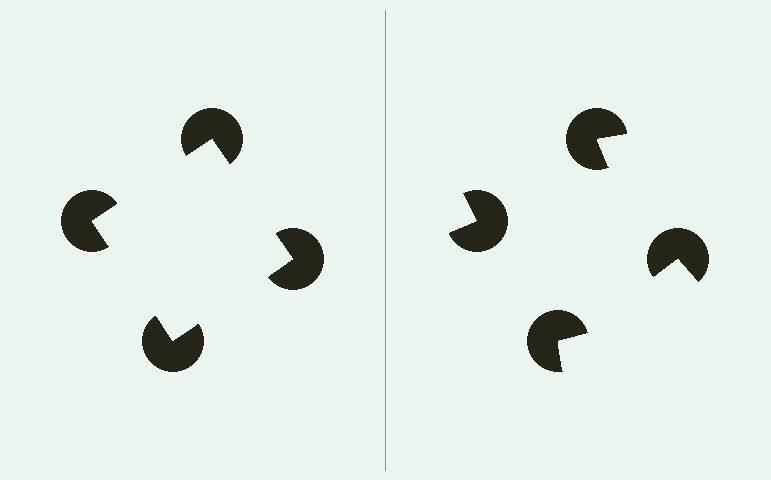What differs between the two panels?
The pac-man discs are positioned identically on both sides; only the wedge orientations differ. On the left they align to a square; on the right they are misaligned.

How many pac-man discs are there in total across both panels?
8 — 4 on each side.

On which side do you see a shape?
An illusory square appears on the left side. On the right side the wedge cuts are rotated, so no coherent shape forms.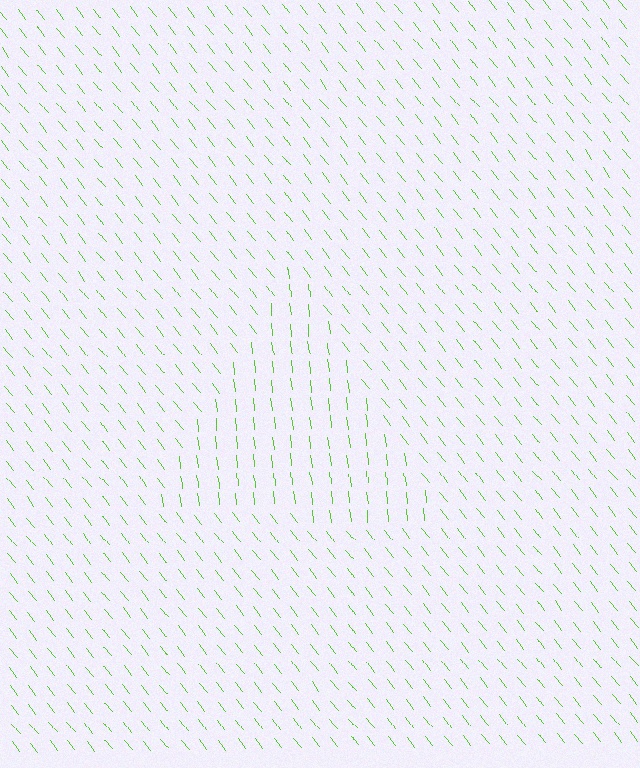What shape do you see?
I see a triangle.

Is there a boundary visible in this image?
Yes, there is a texture boundary formed by a change in line orientation.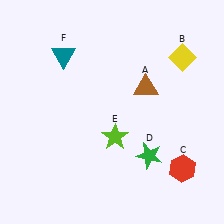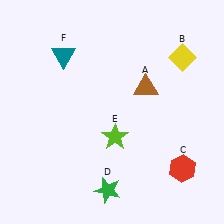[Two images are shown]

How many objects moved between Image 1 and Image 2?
1 object moved between the two images.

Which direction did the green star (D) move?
The green star (D) moved left.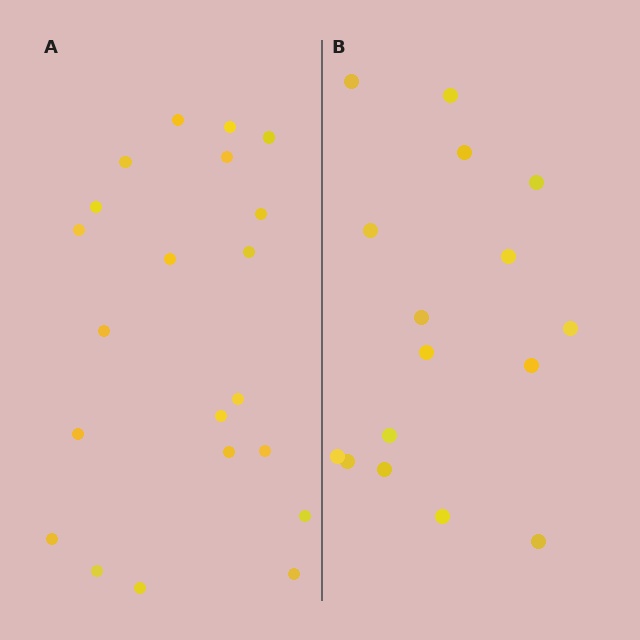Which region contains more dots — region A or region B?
Region A (the left region) has more dots.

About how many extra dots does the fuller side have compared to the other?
Region A has about 5 more dots than region B.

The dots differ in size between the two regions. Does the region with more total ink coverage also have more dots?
No. Region B has more total ink coverage because its dots are larger, but region A actually contains more individual dots. Total area can be misleading — the number of items is what matters here.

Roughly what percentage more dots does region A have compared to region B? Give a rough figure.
About 30% more.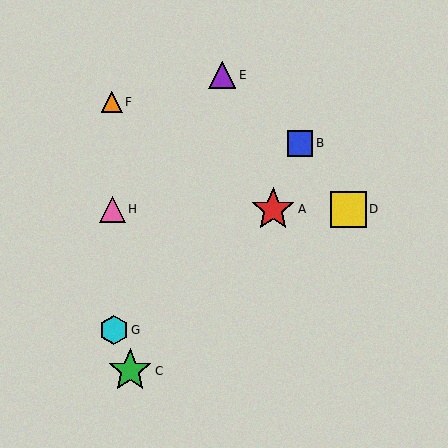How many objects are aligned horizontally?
3 objects (A, D, H) are aligned horizontally.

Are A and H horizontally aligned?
Yes, both are at y≈209.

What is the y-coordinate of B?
Object B is at y≈143.